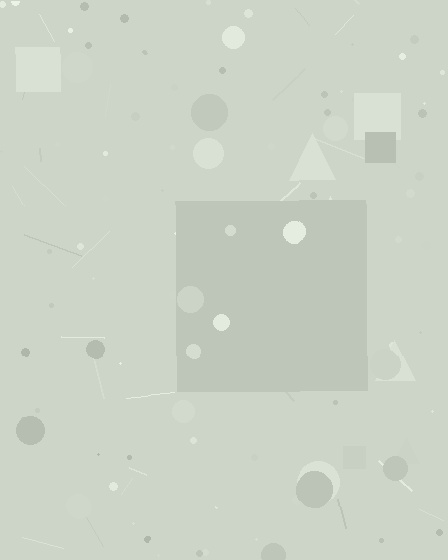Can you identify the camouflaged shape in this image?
The camouflaged shape is a square.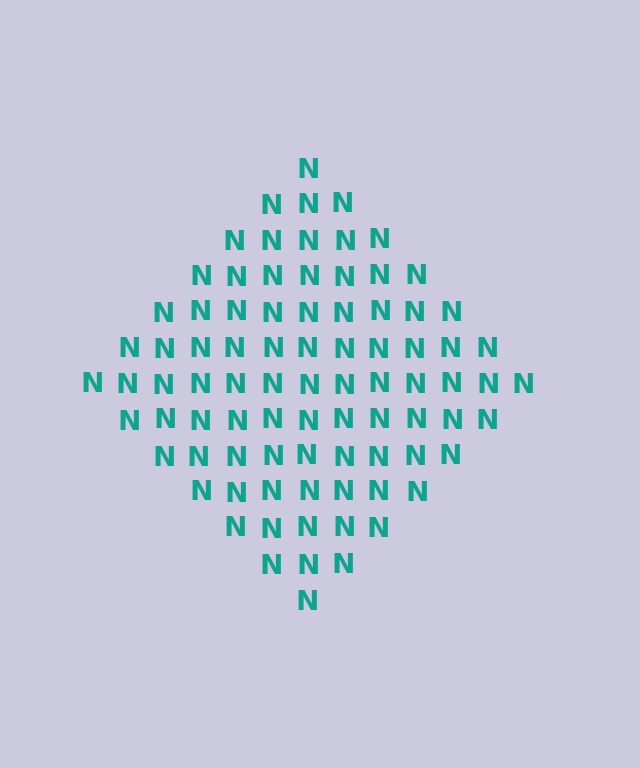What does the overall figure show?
The overall figure shows a diamond.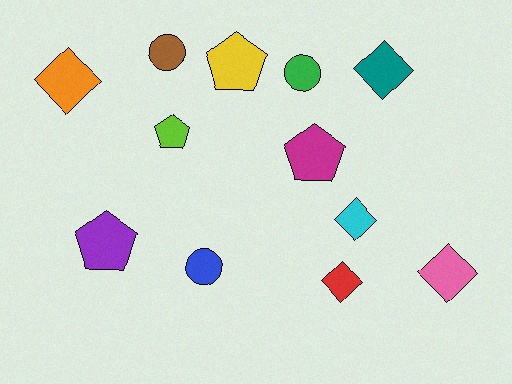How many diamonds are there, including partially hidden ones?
There are 5 diamonds.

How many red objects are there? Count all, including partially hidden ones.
There is 1 red object.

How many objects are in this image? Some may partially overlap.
There are 12 objects.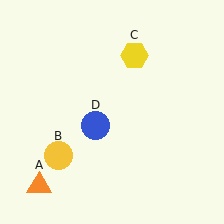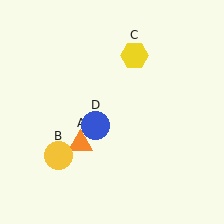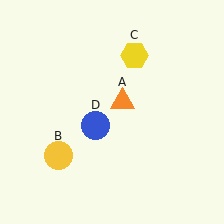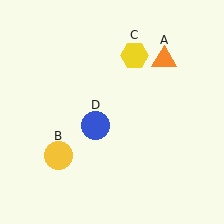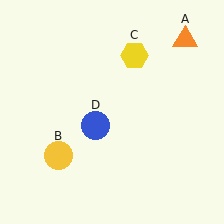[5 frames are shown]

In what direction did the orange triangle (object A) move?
The orange triangle (object A) moved up and to the right.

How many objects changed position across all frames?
1 object changed position: orange triangle (object A).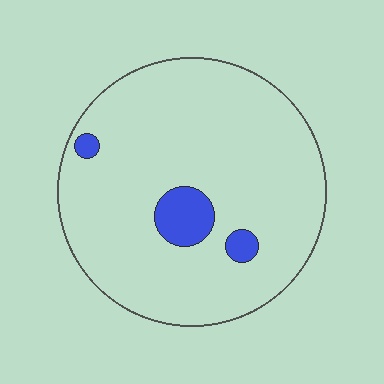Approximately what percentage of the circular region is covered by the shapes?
Approximately 10%.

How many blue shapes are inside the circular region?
3.